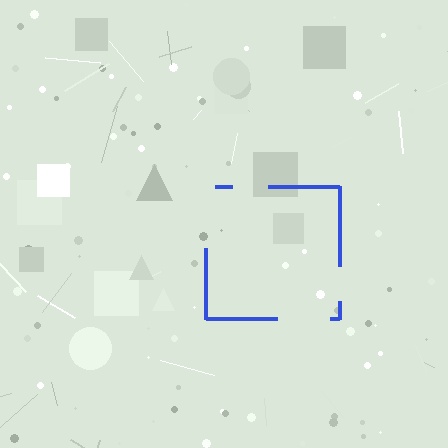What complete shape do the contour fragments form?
The contour fragments form a square.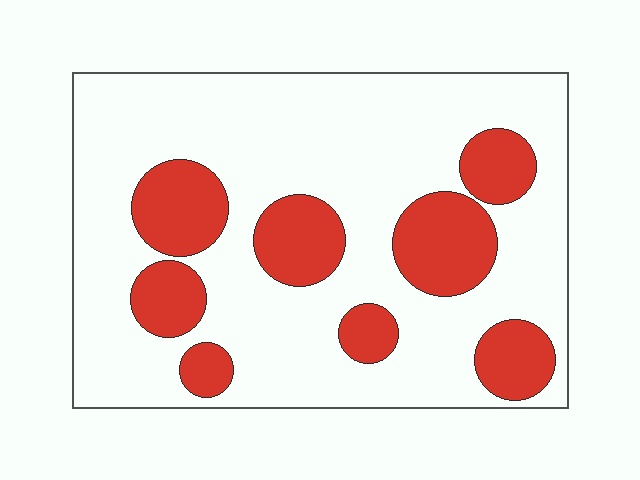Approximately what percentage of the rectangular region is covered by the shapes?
Approximately 25%.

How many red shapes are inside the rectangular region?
8.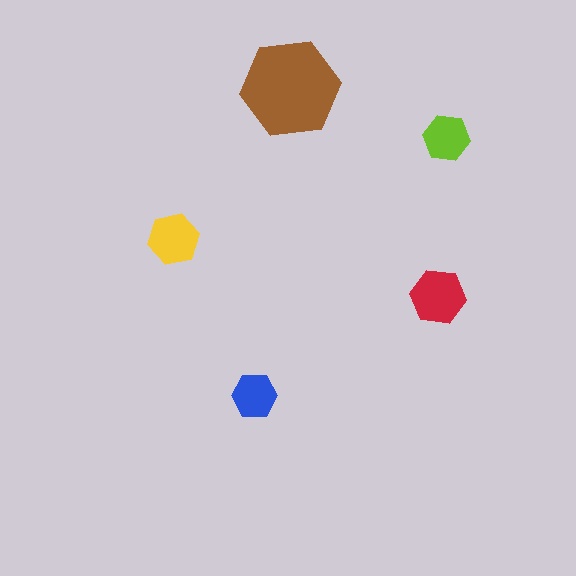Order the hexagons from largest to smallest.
the brown one, the red one, the yellow one, the lime one, the blue one.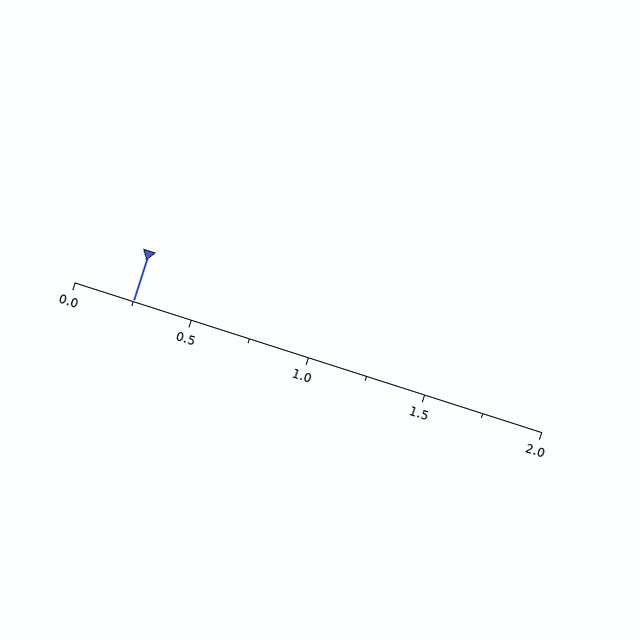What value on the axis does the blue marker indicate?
The marker indicates approximately 0.25.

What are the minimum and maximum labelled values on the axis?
The axis runs from 0.0 to 2.0.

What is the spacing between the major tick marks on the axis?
The major ticks are spaced 0.5 apart.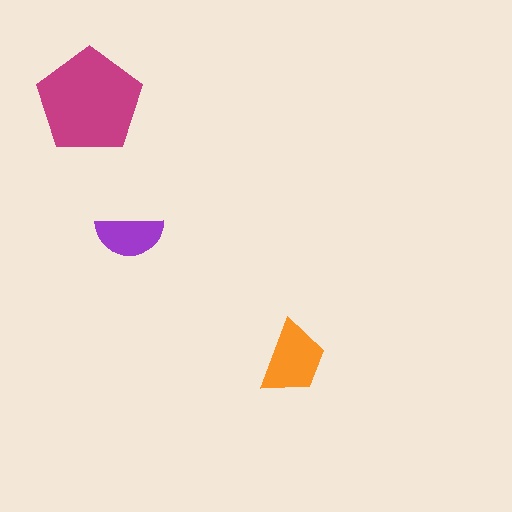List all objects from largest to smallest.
The magenta pentagon, the orange trapezoid, the purple semicircle.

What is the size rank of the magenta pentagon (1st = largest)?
1st.